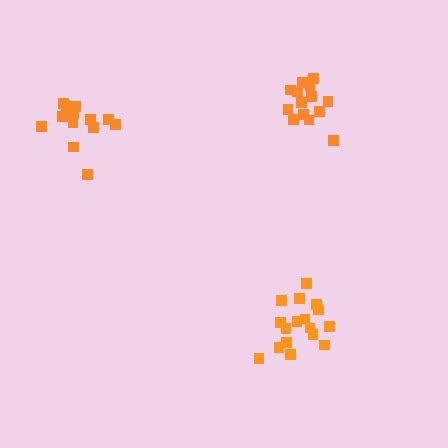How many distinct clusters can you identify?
There are 3 distinct clusters.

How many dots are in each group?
Group 1: 13 dots, Group 2: 17 dots, Group 3: 14 dots (44 total).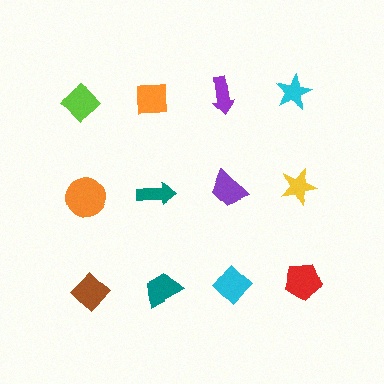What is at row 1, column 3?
A purple arrow.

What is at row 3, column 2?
A teal trapezoid.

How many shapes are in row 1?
4 shapes.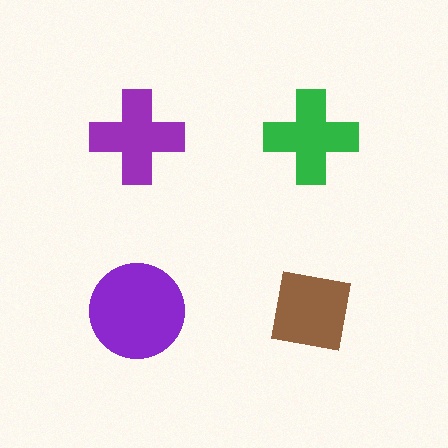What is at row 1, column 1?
A purple cross.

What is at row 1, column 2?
A green cross.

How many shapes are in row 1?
2 shapes.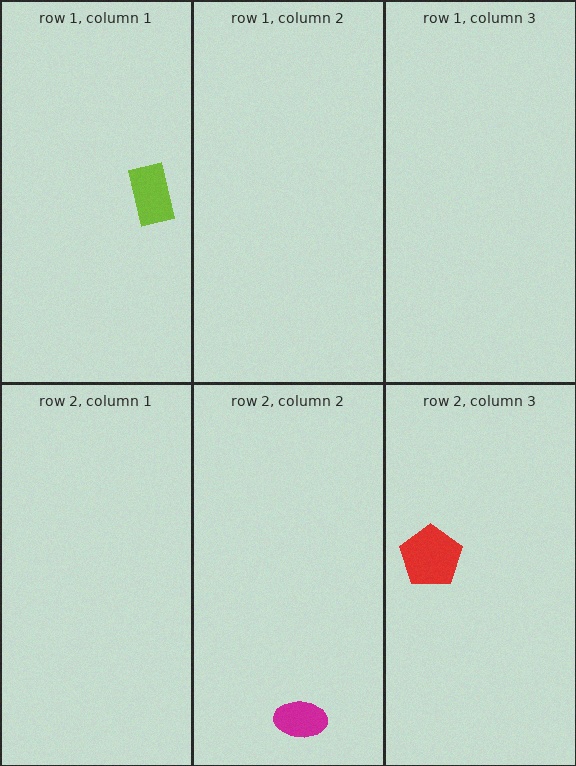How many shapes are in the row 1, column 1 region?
1.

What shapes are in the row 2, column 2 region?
The magenta ellipse.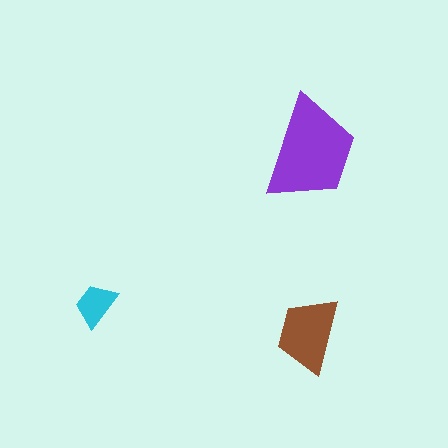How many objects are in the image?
There are 3 objects in the image.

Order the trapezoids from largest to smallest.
the purple one, the brown one, the cyan one.